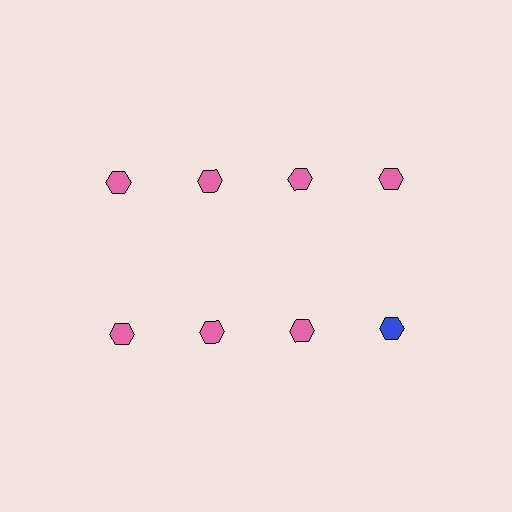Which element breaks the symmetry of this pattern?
The blue hexagon in the second row, second from right column breaks the symmetry. All other shapes are pink hexagons.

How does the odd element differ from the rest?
It has a different color: blue instead of pink.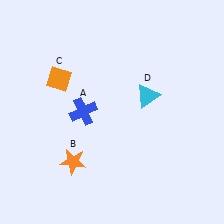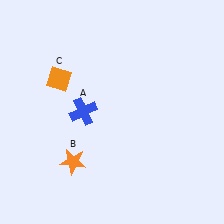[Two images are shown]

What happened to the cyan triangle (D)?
The cyan triangle (D) was removed in Image 2. It was in the top-right area of Image 1.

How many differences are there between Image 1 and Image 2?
There is 1 difference between the two images.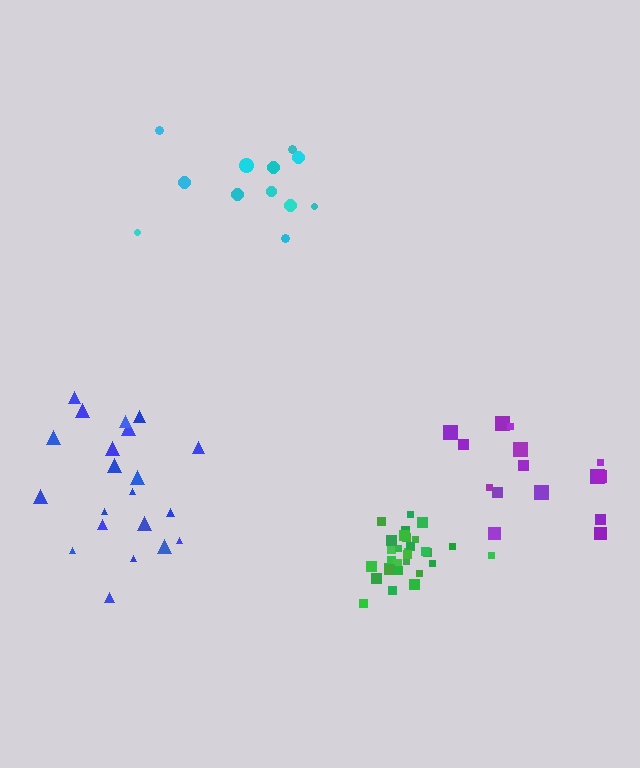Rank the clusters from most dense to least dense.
green, blue, purple, cyan.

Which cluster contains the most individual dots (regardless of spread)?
Green (32).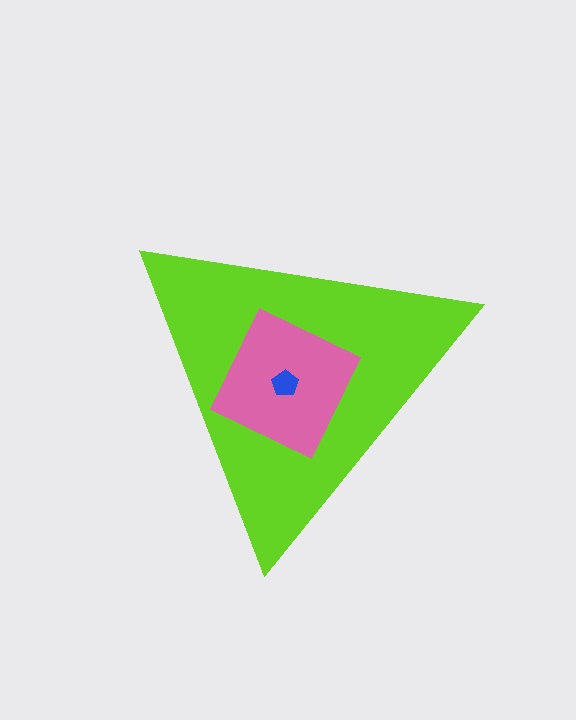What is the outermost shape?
The lime triangle.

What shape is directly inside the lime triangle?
The pink square.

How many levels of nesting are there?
3.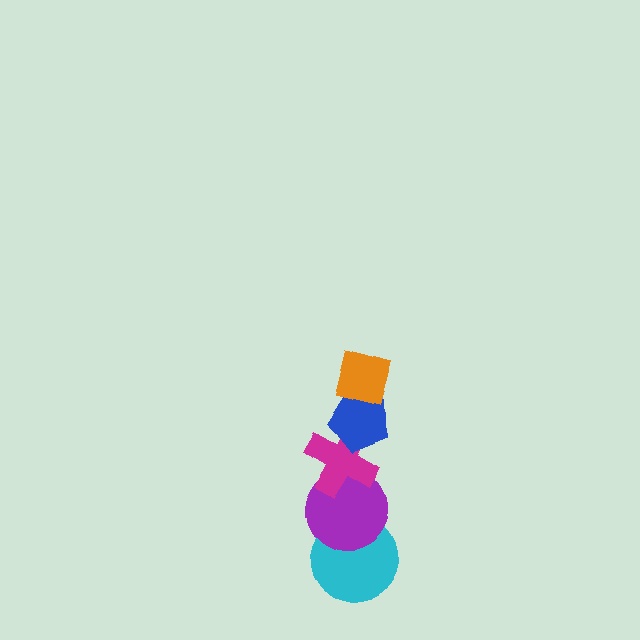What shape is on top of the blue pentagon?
The orange square is on top of the blue pentagon.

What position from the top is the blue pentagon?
The blue pentagon is 2nd from the top.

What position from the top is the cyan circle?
The cyan circle is 5th from the top.